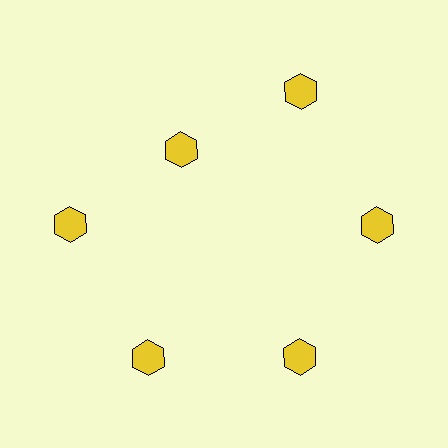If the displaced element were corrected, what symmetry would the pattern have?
It would have 6-fold rotational symmetry — the pattern would map onto itself every 60 degrees.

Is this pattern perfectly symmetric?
No. The 6 yellow hexagons are arranged in a ring, but one element near the 11 o'clock position is pulled inward toward the center, breaking the 6-fold rotational symmetry.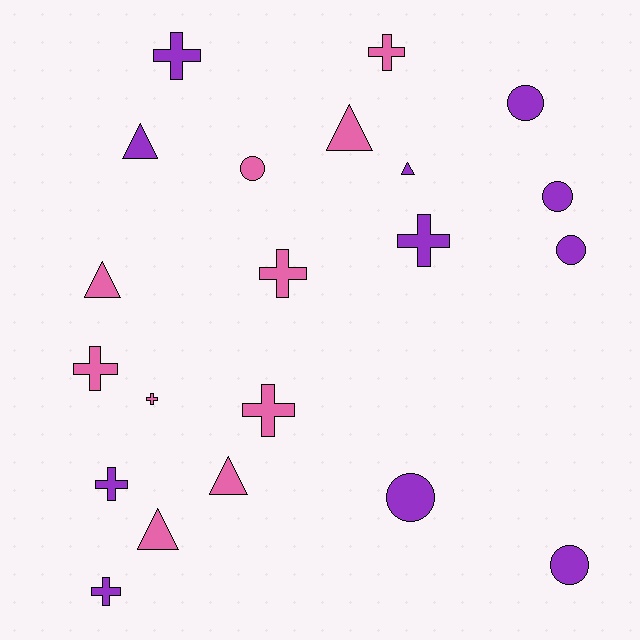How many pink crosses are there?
There are 5 pink crosses.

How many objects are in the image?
There are 21 objects.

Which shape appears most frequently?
Cross, with 9 objects.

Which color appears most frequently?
Purple, with 11 objects.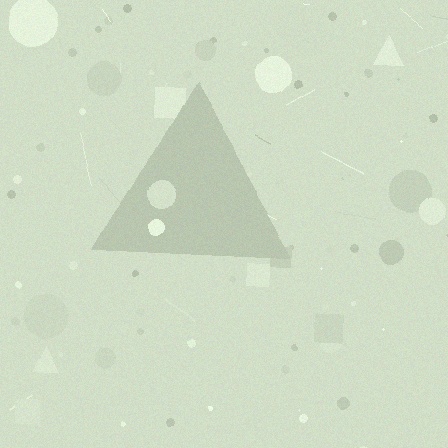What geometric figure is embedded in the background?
A triangle is embedded in the background.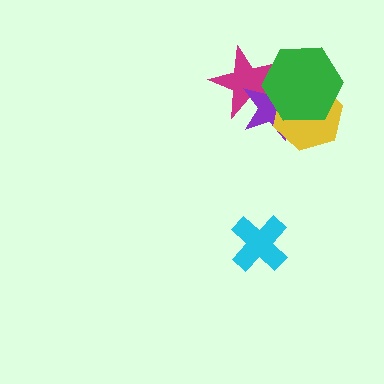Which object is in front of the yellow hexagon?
The green hexagon is in front of the yellow hexagon.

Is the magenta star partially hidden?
Yes, it is partially covered by another shape.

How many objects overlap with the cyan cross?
0 objects overlap with the cyan cross.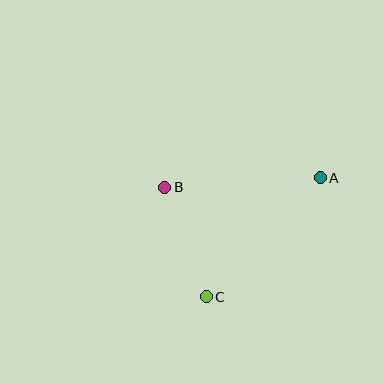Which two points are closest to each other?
Points B and C are closest to each other.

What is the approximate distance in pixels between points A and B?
The distance between A and B is approximately 156 pixels.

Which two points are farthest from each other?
Points A and C are farthest from each other.